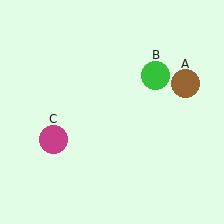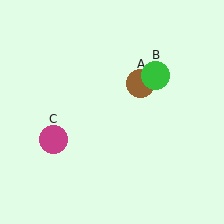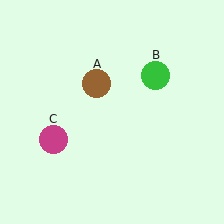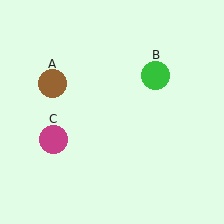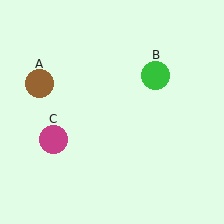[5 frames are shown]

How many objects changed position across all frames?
1 object changed position: brown circle (object A).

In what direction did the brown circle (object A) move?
The brown circle (object A) moved left.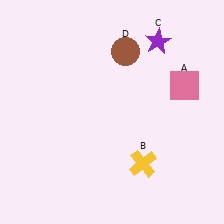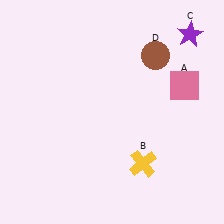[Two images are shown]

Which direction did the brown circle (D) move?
The brown circle (D) moved right.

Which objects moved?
The objects that moved are: the purple star (C), the brown circle (D).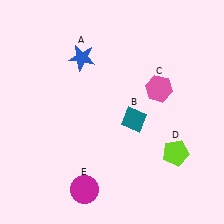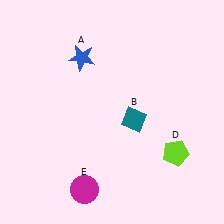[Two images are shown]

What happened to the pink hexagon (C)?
The pink hexagon (C) was removed in Image 2. It was in the top-right area of Image 1.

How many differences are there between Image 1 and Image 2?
There is 1 difference between the two images.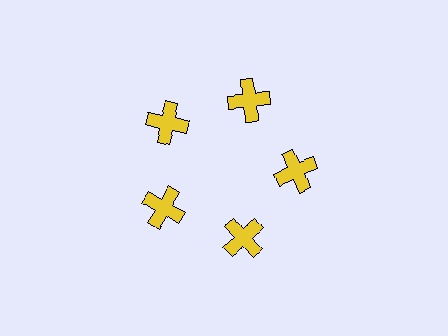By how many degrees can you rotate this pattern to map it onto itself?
The pattern maps onto itself every 72 degrees of rotation.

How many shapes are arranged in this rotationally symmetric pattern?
There are 5 shapes, arranged in 5 groups of 1.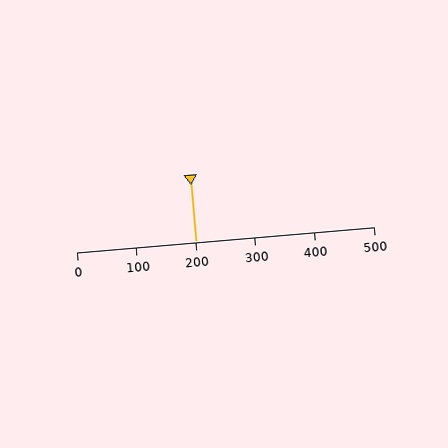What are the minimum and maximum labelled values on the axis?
The axis runs from 0 to 500.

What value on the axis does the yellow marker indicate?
The marker indicates approximately 200.